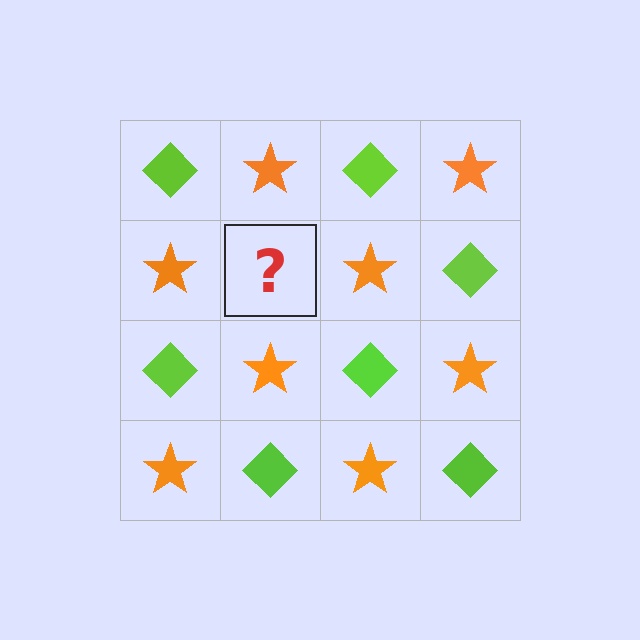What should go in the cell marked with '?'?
The missing cell should contain a lime diamond.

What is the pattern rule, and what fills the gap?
The rule is that it alternates lime diamond and orange star in a checkerboard pattern. The gap should be filled with a lime diamond.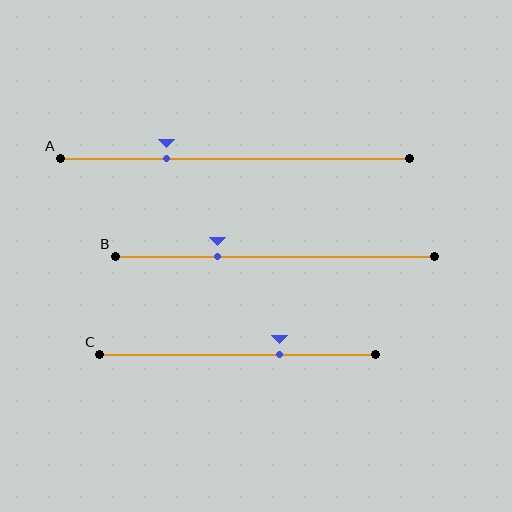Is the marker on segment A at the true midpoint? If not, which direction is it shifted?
No, the marker on segment A is shifted to the left by about 19% of the segment length.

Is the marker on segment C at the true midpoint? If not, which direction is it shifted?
No, the marker on segment C is shifted to the right by about 15% of the segment length.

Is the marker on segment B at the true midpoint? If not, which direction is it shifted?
No, the marker on segment B is shifted to the left by about 18% of the segment length.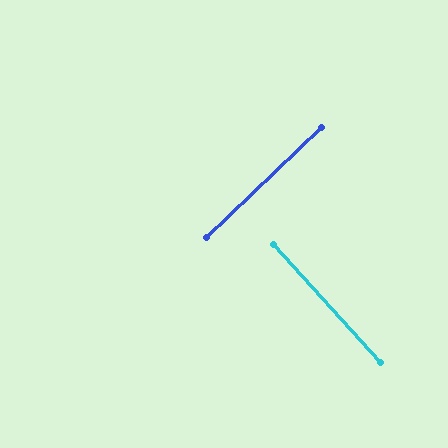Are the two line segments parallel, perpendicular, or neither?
Perpendicular — they meet at approximately 88°.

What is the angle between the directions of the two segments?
Approximately 88 degrees.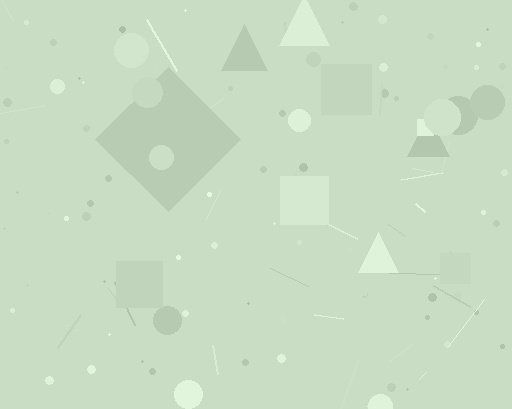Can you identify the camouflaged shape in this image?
The camouflaged shape is a diamond.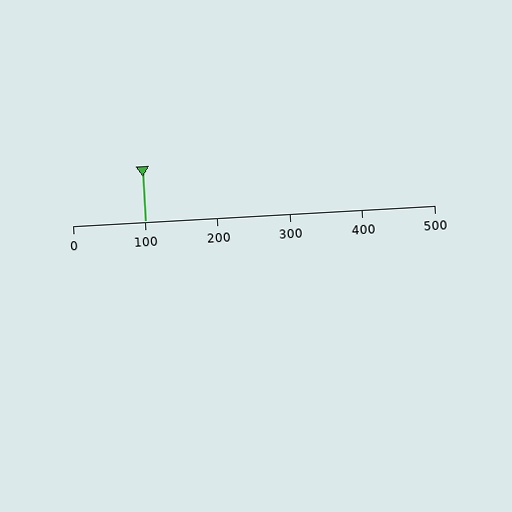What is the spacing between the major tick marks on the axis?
The major ticks are spaced 100 apart.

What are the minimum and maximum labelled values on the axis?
The axis runs from 0 to 500.